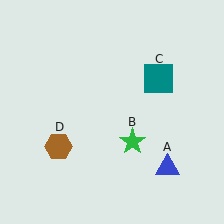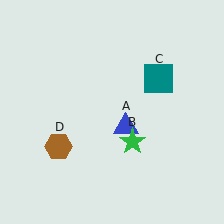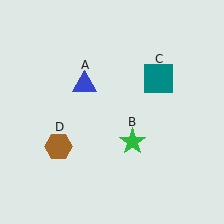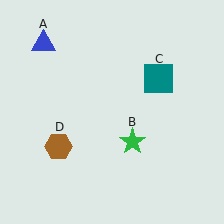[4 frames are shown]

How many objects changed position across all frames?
1 object changed position: blue triangle (object A).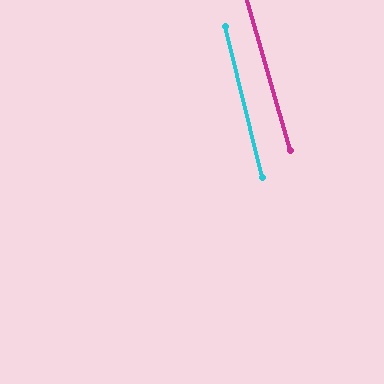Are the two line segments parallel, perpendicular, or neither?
Parallel — their directions differ by only 1.6°.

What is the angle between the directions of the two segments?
Approximately 2 degrees.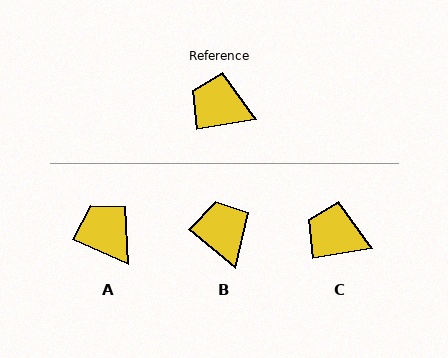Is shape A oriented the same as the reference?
No, it is off by about 33 degrees.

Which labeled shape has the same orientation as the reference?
C.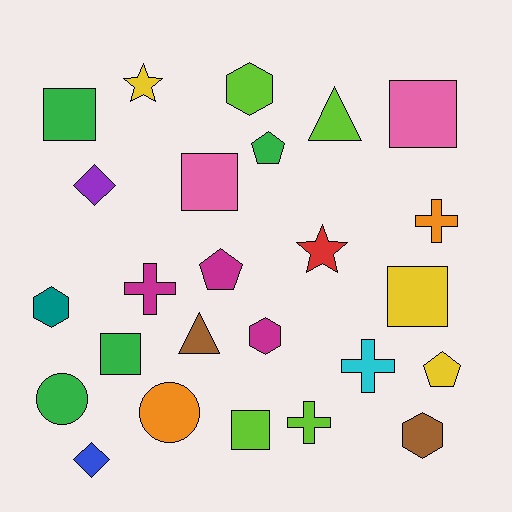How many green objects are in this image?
There are 4 green objects.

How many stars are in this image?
There are 2 stars.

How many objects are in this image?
There are 25 objects.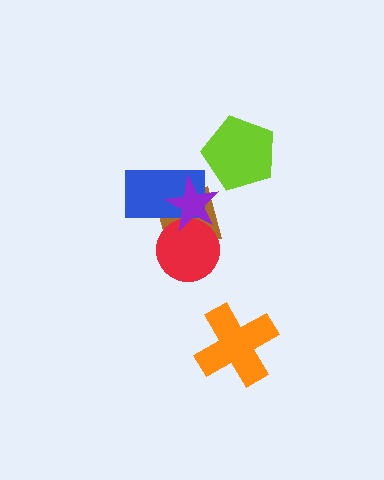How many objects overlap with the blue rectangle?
3 objects overlap with the blue rectangle.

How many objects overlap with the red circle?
3 objects overlap with the red circle.